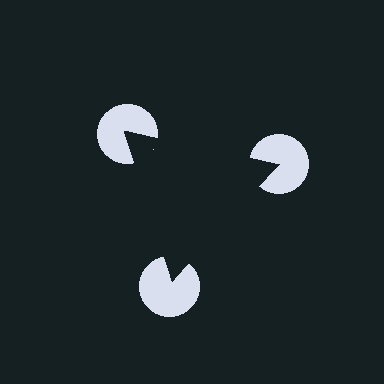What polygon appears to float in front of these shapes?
An illusory triangle — its edges are inferred from the aligned wedge cuts in the pac-man discs, not physically drawn.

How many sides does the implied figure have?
3 sides.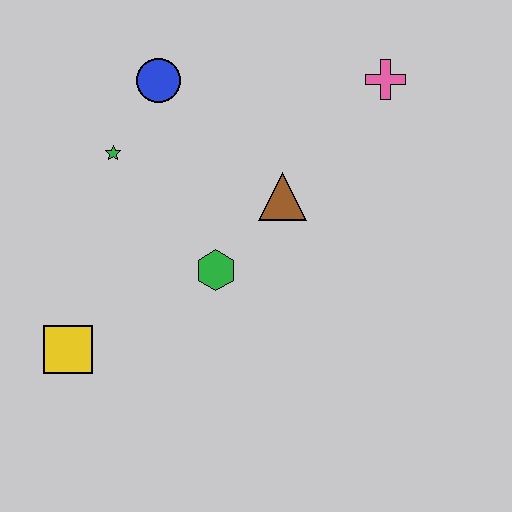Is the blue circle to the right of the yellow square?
Yes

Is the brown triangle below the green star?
Yes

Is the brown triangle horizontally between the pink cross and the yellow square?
Yes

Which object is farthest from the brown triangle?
The yellow square is farthest from the brown triangle.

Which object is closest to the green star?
The blue circle is closest to the green star.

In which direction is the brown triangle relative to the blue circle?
The brown triangle is to the right of the blue circle.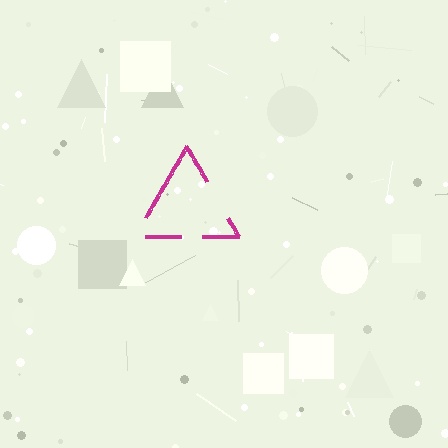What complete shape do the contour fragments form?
The contour fragments form a triangle.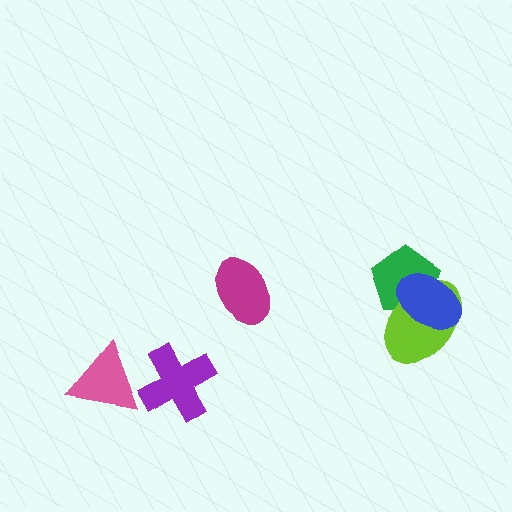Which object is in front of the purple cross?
The pink triangle is in front of the purple cross.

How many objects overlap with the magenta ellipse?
0 objects overlap with the magenta ellipse.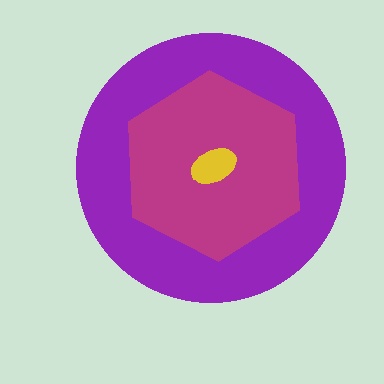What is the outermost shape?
The purple circle.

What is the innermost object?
The yellow ellipse.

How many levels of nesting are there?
3.